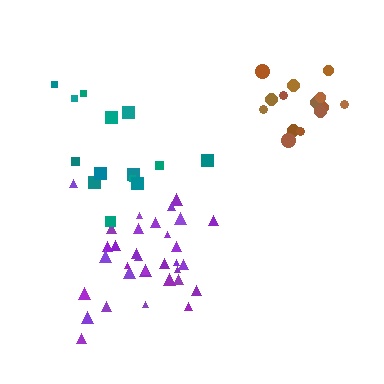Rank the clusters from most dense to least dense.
brown, purple, teal.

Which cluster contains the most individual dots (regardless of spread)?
Purple (33).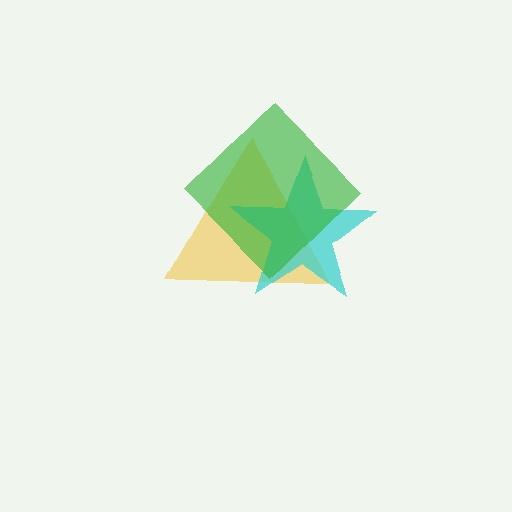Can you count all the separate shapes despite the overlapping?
Yes, there are 3 separate shapes.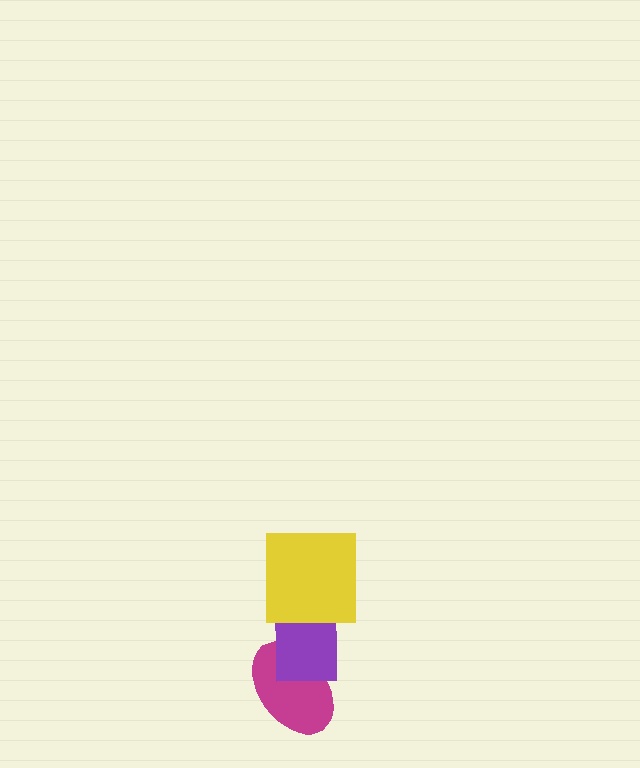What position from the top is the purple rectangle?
The purple rectangle is 2nd from the top.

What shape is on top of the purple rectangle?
The yellow square is on top of the purple rectangle.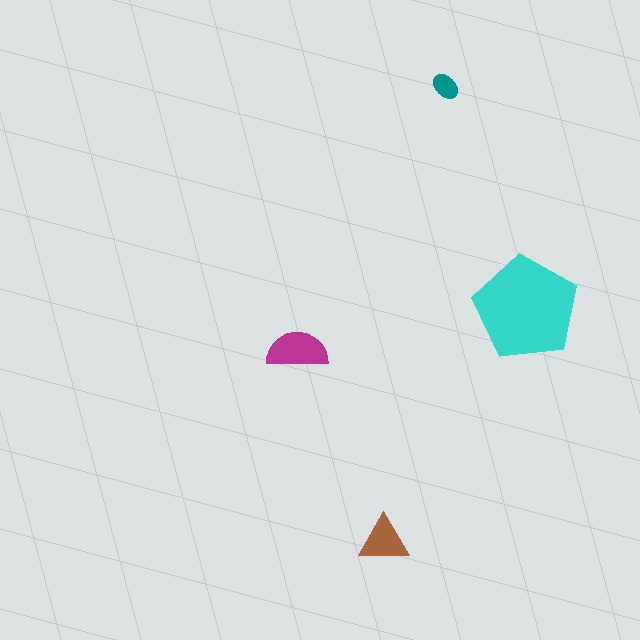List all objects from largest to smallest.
The cyan pentagon, the magenta semicircle, the brown triangle, the teal ellipse.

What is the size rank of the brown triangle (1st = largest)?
3rd.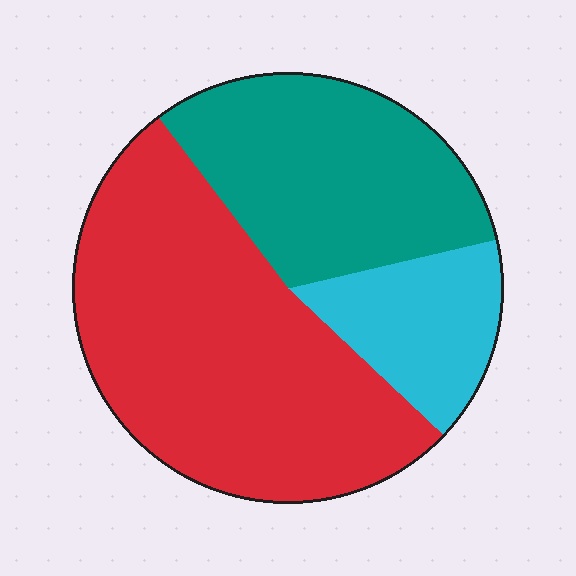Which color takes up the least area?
Cyan, at roughly 15%.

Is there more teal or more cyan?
Teal.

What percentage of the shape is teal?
Teal takes up about one third (1/3) of the shape.